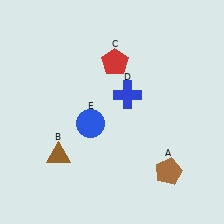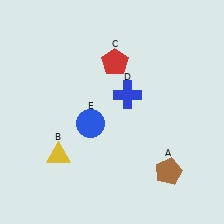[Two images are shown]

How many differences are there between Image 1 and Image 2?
There is 1 difference between the two images.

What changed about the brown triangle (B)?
In Image 1, B is brown. In Image 2, it changed to yellow.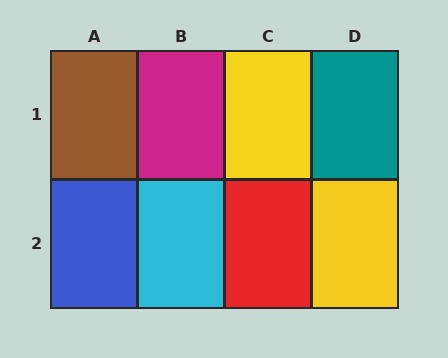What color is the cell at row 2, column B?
Cyan.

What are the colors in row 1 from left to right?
Brown, magenta, yellow, teal.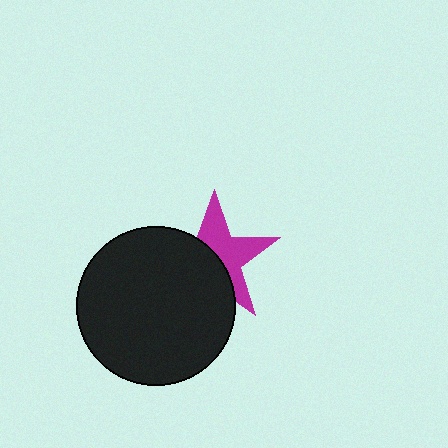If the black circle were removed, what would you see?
You would see the complete magenta star.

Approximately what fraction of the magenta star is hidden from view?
Roughly 51% of the magenta star is hidden behind the black circle.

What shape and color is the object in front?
The object in front is a black circle.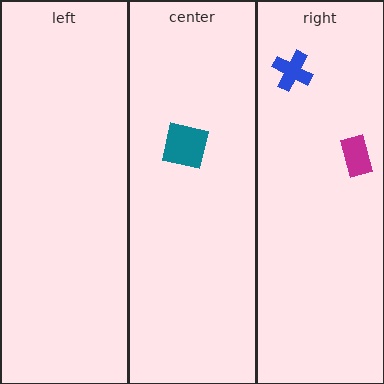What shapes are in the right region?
The blue cross, the magenta rectangle.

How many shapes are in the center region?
1.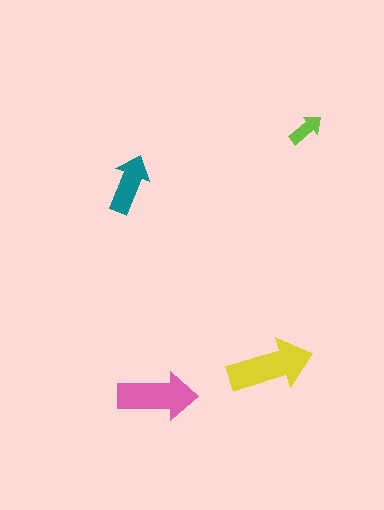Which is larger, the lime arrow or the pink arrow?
The pink one.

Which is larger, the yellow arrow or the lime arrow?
The yellow one.